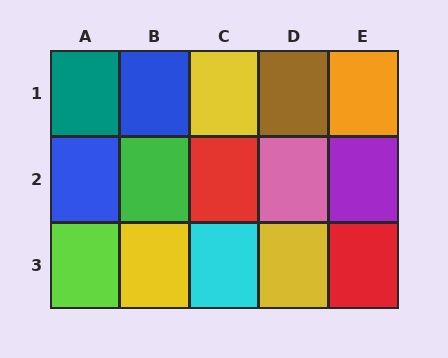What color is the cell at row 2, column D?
Pink.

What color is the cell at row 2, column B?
Green.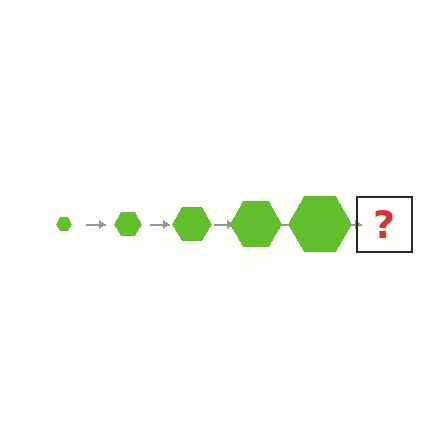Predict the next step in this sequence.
The next step is a lime hexagon, larger than the previous one.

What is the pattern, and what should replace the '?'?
The pattern is that the hexagon gets progressively larger each step. The '?' should be a lime hexagon, larger than the previous one.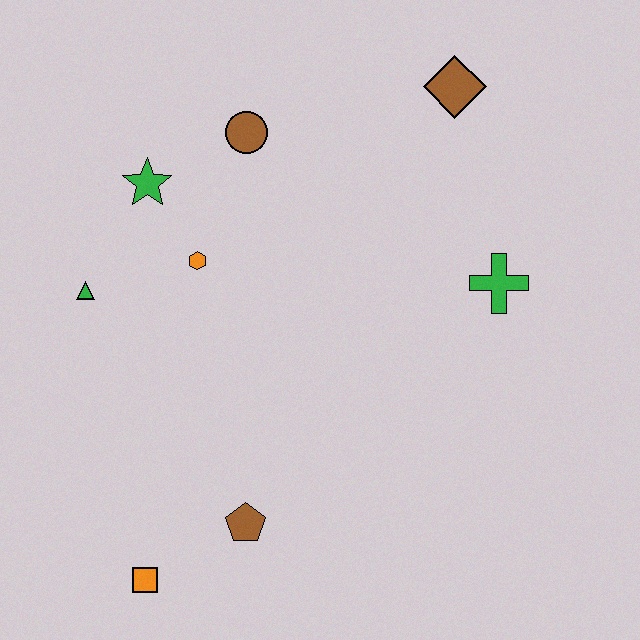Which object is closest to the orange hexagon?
The green star is closest to the orange hexagon.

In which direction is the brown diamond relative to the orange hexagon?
The brown diamond is to the right of the orange hexagon.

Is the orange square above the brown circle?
No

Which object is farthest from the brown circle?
The orange square is farthest from the brown circle.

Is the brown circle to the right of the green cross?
No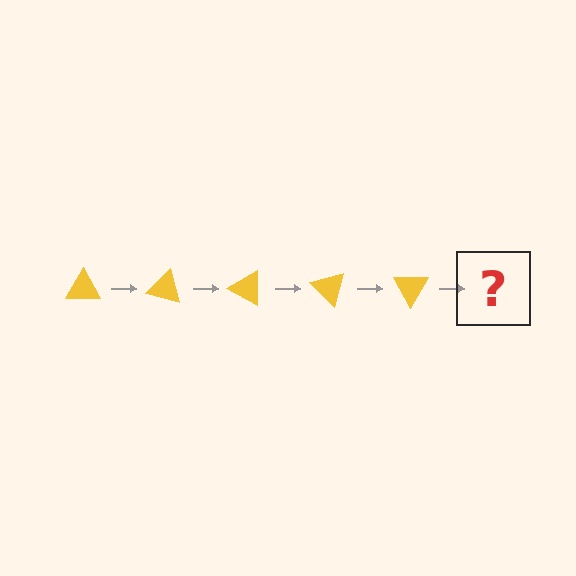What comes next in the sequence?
The next element should be a yellow triangle rotated 75 degrees.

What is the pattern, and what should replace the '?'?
The pattern is that the triangle rotates 15 degrees each step. The '?' should be a yellow triangle rotated 75 degrees.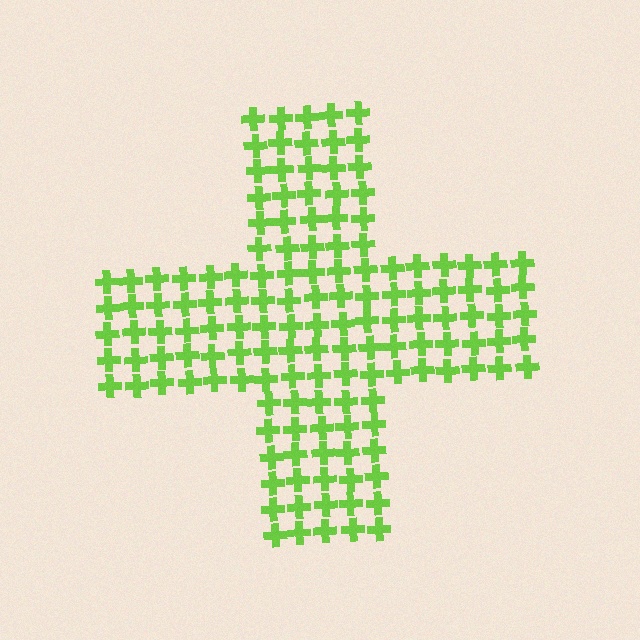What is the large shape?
The large shape is a cross.